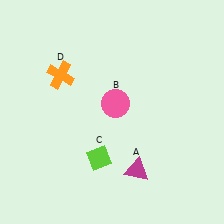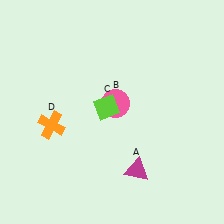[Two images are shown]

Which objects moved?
The objects that moved are: the lime diamond (C), the orange cross (D).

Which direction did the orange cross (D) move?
The orange cross (D) moved down.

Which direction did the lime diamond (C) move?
The lime diamond (C) moved up.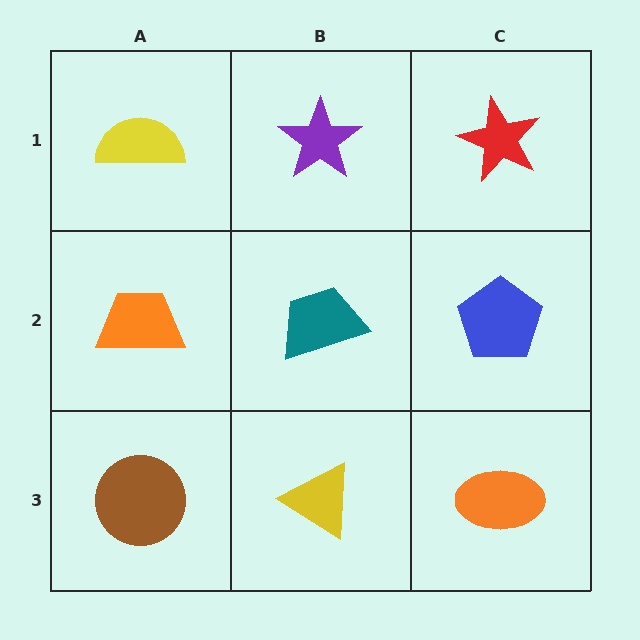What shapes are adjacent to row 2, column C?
A red star (row 1, column C), an orange ellipse (row 3, column C), a teal trapezoid (row 2, column B).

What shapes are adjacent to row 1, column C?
A blue pentagon (row 2, column C), a purple star (row 1, column B).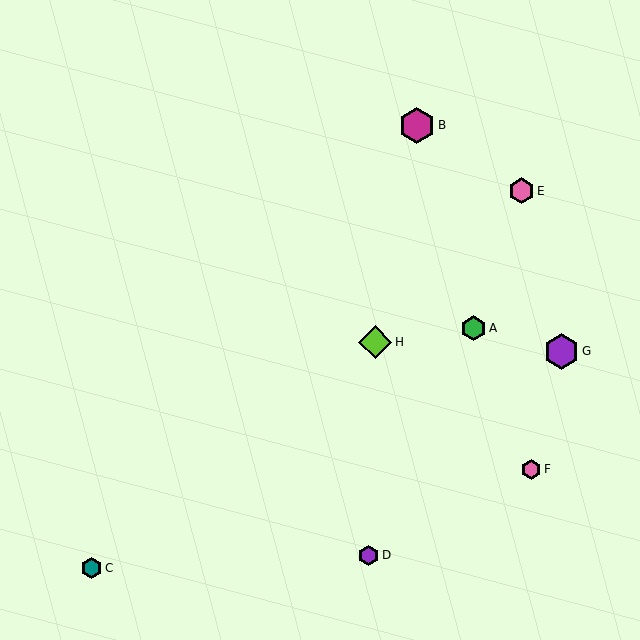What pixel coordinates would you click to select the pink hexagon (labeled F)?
Click at (531, 469) to select the pink hexagon F.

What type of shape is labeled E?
Shape E is a pink hexagon.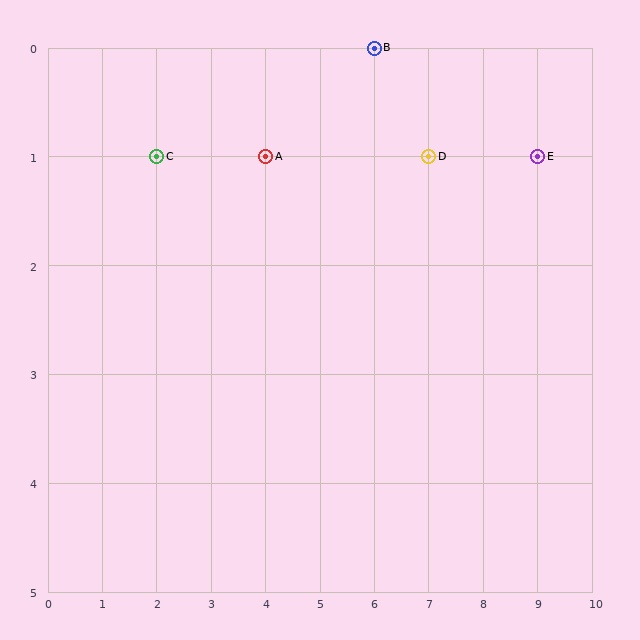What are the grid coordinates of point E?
Point E is at grid coordinates (9, 1).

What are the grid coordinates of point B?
Point B is at grid coordinates (6, 0).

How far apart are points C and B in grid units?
Points C and B are 4 columns and 1 row apart (about 4.1 grid units diagonally).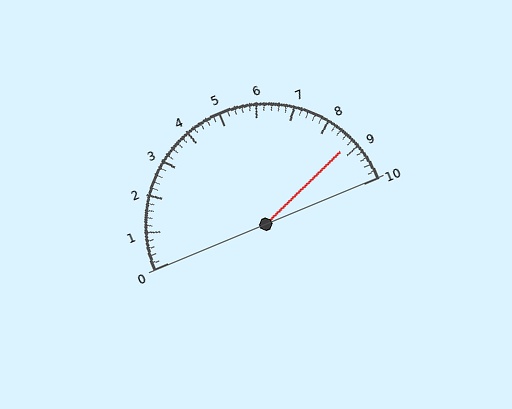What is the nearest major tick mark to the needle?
The nearest major tick mark is 9.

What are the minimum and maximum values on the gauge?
The gauge ranges from 0 to 10.